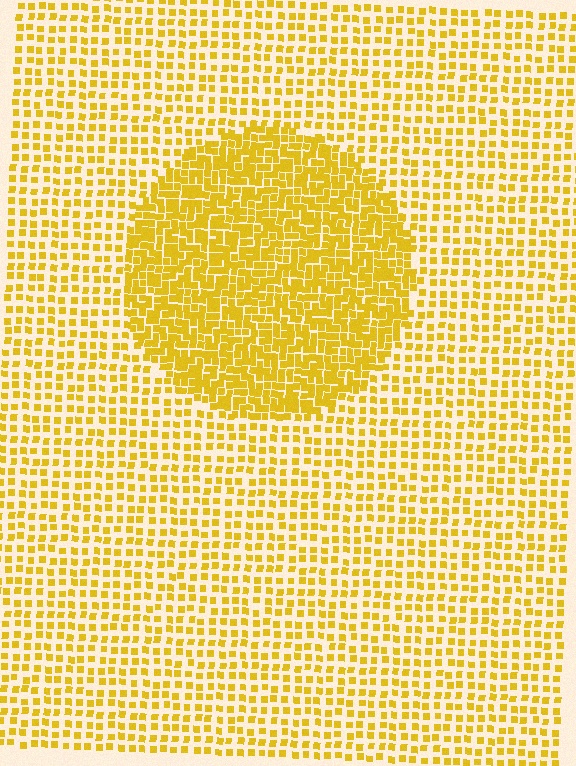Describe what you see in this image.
The image contains small yellow elements arranged at two different densities. A circle-shaped region is visible where the elements are more densely packed than the surrounding area.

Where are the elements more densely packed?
The elements are more densely packed inside the circle boundary.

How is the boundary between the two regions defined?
The boundary is defined by a change in element density (approximately 2.1x ratio). All elements are the same color, size, and shape.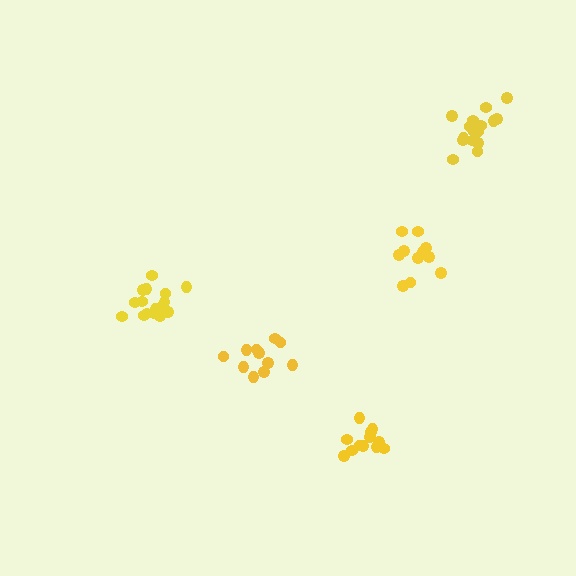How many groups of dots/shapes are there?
There are 5 groups.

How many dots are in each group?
Group 1: 11 dots, Group 2: 11 dots, Group 3: 16 dots, Group 4: 12 dots, Group 5: 16 dots (66 total).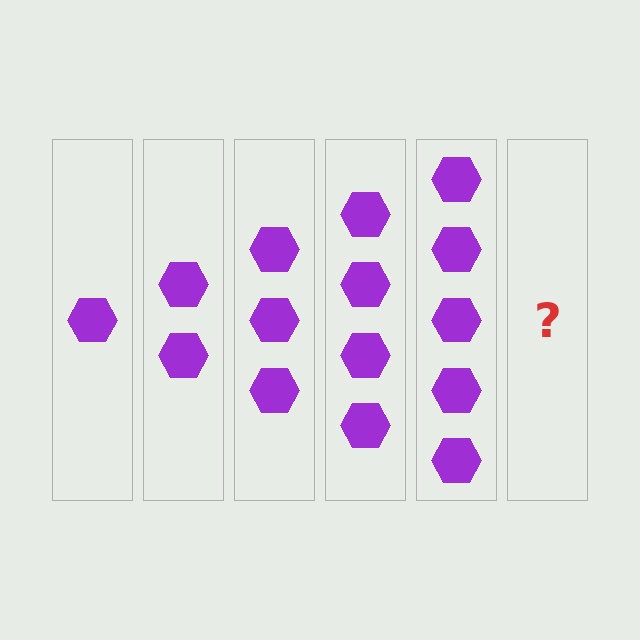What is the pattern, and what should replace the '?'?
The pattern is that each step adds one more hexagon. The '?' should be 6 hexagons.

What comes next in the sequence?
The next element should be 6 hexagons.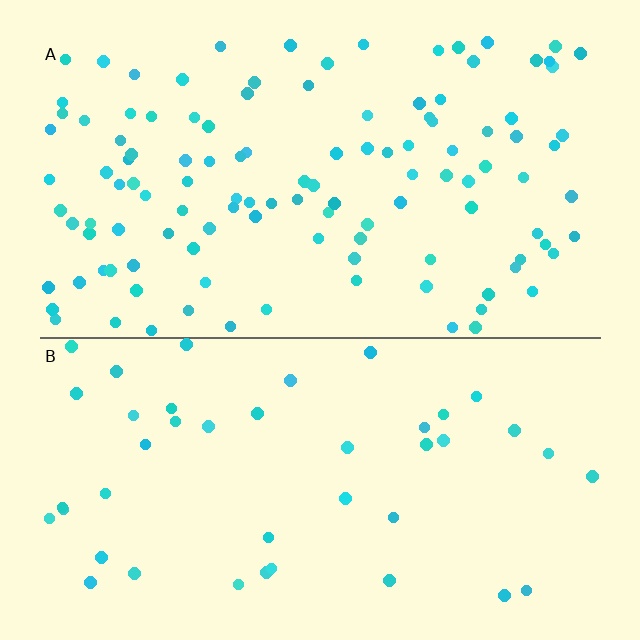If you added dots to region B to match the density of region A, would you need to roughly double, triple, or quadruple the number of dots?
Approximately triple.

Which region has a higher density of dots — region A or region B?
A (the top).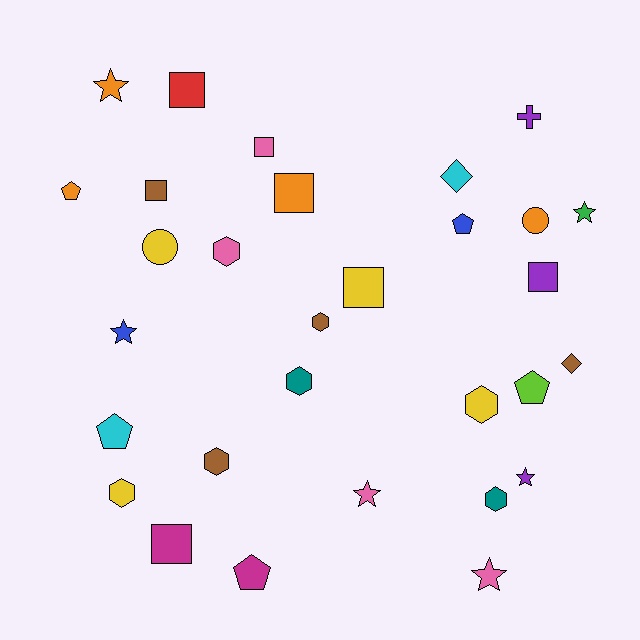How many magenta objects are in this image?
There are 2 magenta objects.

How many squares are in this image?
There are 7 squares.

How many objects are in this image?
There are 30 objects.